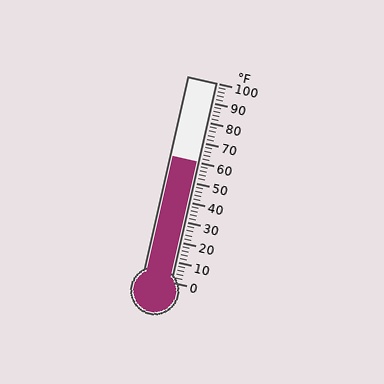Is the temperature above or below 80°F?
The temperature is below 80°F.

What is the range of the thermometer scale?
The thermometer scale ranges from 0°F to 100°F.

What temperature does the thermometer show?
The thermometer shows approximately 60°F.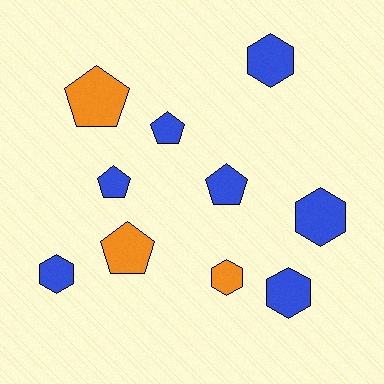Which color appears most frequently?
Blue, with 7 objects.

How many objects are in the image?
There are 10 objects.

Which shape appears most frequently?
Hexagon, with 5 objects.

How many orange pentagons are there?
There are 2 orange pentagons.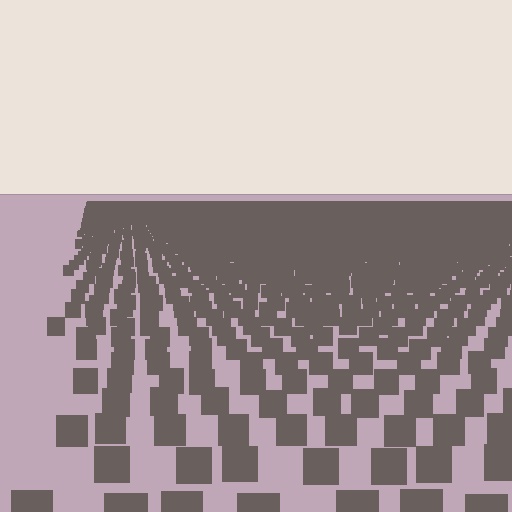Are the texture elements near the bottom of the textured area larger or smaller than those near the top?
Larger. Near the bottom, elements are closer to the viewer and appear at a bigger on-screen size.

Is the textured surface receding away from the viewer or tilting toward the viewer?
The surface is receding away from the viewer. Texture elements get smaller and denser toward the top.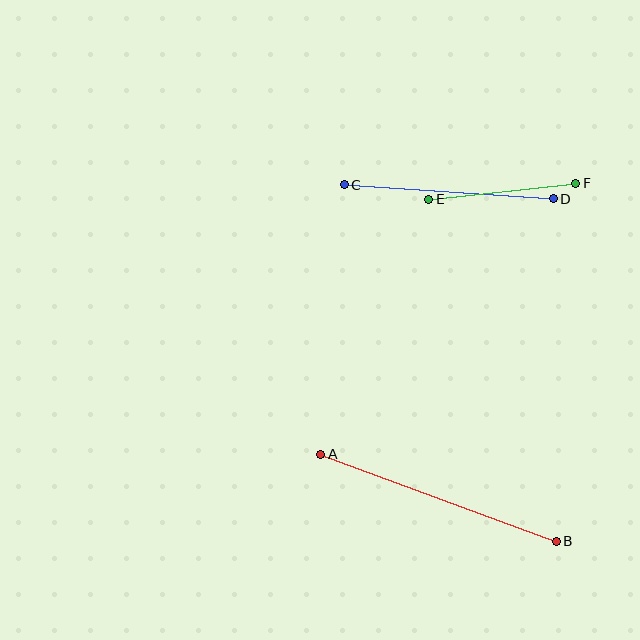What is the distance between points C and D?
The distance is approximately 210 pixels.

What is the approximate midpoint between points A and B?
The midpoint is at approximately (438, 498) pixels.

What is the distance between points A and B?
The distance is approximately 251 pixels.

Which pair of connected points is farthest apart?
Points A and B are farthest apart.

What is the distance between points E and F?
The distance is approximately 148 pixels.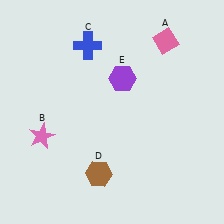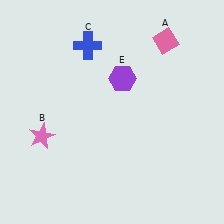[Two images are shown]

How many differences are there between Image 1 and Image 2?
There is 1 difference between the two images.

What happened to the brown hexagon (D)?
The brown hexagon (D) was removed in Image 2. It was in the bottom-left area of Image 1.